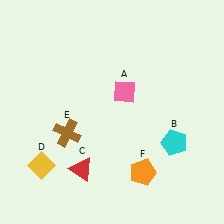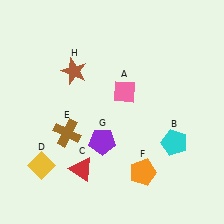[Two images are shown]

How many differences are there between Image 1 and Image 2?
There are 2 differences between the two images.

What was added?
A purple pentagon (G), a brown star (H) were added in Image 2.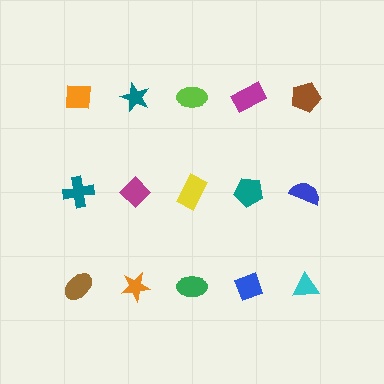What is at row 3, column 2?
An orange star.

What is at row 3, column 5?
A cyan triangle.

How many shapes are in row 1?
5 shapes.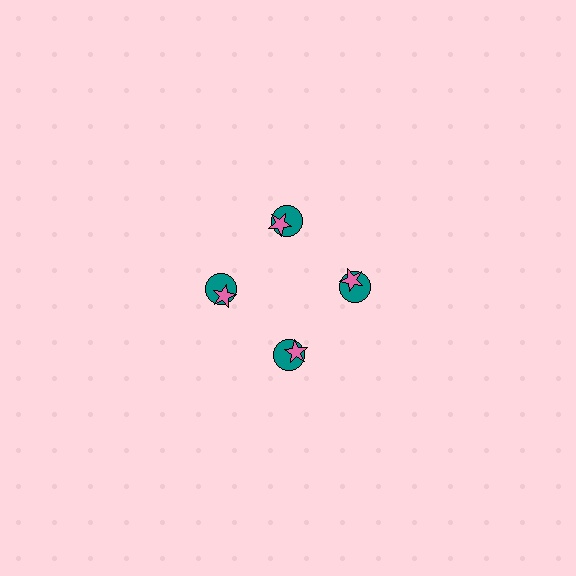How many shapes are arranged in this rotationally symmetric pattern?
There are 8 shapes, arranged in 4 groups of 2.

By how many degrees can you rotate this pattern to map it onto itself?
The pattern maps onto itself every 90 degrees of rotation.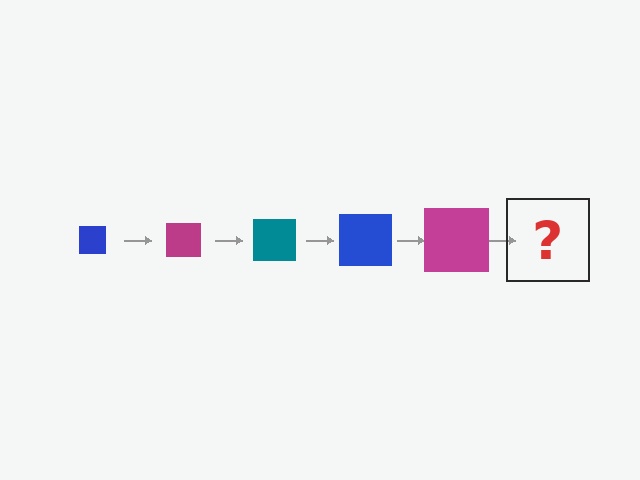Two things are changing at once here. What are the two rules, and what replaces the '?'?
The two rules are that the square grows larger each step and the color cycles through blue, magenta, and teal. The '?' should be a teal square, larger than the previous one.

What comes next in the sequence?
The next element should be a teal square, larger than the previous one.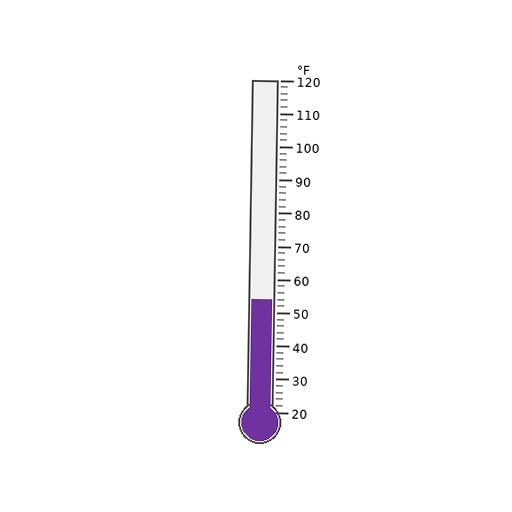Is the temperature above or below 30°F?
The temperature is above 30°F.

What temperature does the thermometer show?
The thermometer shows approximately 54°F.